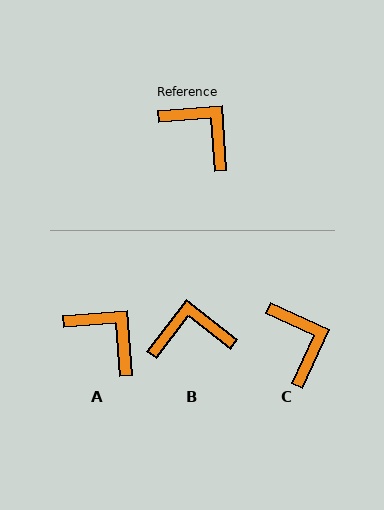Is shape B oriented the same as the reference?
No, it is off by about 48 degrees.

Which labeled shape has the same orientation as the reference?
A.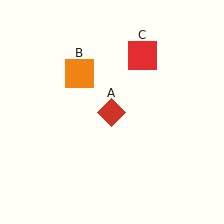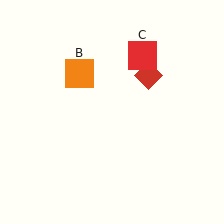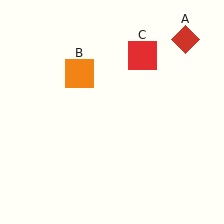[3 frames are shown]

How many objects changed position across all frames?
1 object changed position: red diamond (object A).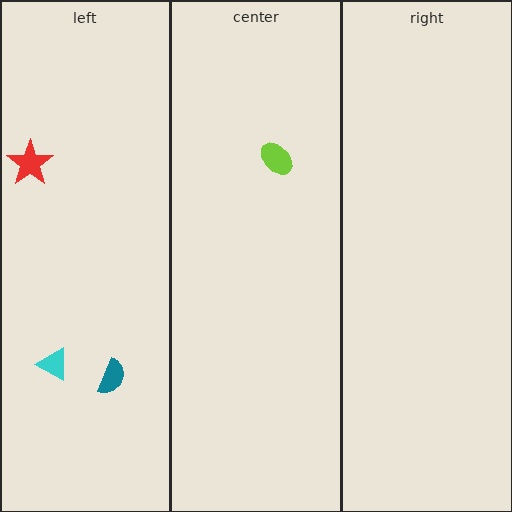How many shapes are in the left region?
3.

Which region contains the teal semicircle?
The left region.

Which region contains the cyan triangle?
The left region.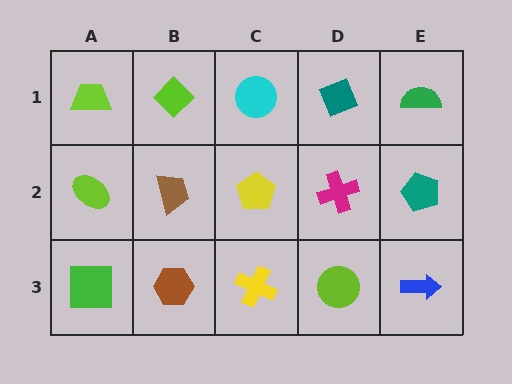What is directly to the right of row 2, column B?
A yellow pentagon.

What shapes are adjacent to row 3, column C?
A yellow pentagon (row 2, column C), a brown hexagon (row 3, column B), a lime circle (row 3, column D).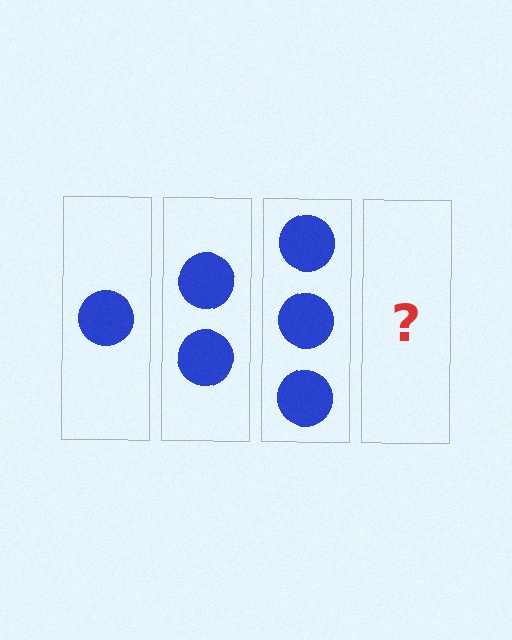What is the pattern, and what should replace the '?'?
The pattern is that each step adds one more circle. The '?' should be 4 circles.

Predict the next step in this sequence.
The next step is 4 circles.